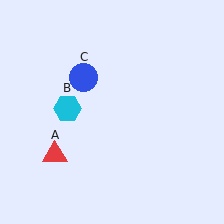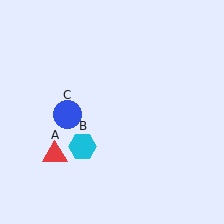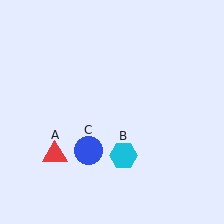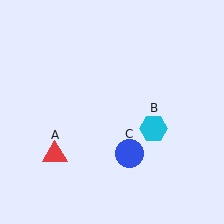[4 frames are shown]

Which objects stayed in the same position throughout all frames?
Red triangle (object A) remained stationary.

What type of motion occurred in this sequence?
The cyan hexagon (object B), blue circle (object C) rotated counterclockwise around the center of the scene.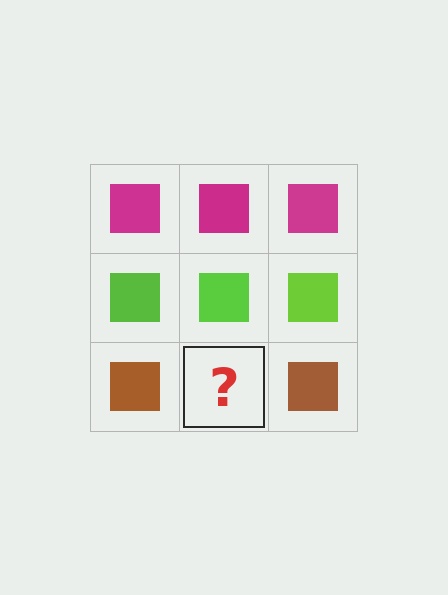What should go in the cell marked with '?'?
The missing cell should contain a brown square.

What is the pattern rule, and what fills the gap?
The rule is that each row has a consistent color. The gap should be filled with a brown square.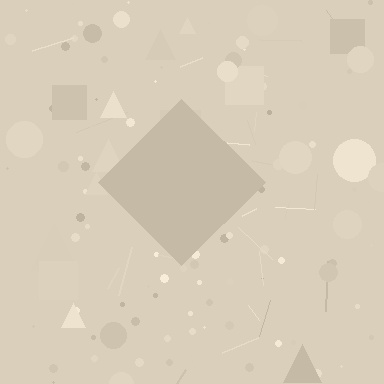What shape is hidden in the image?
A diamond is hidden in the image.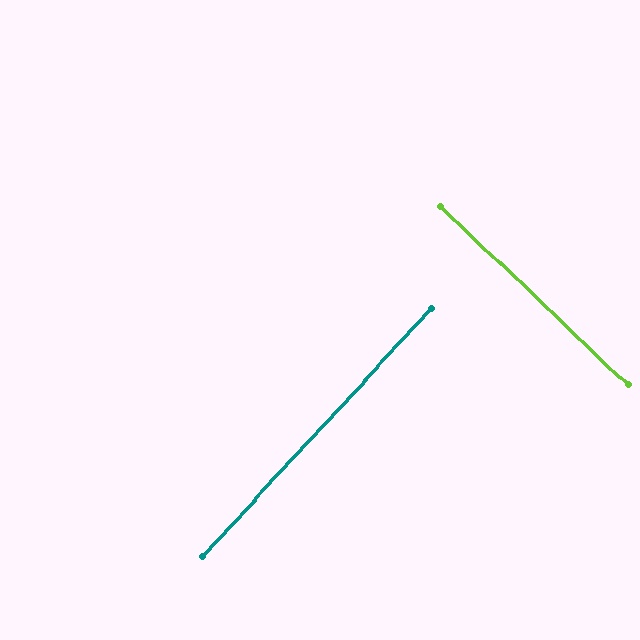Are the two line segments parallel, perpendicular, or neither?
Perpendicular — they meet at approximately 89°.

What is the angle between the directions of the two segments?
Approximately 89 degrees.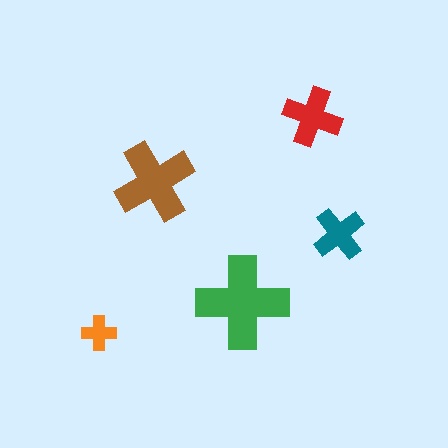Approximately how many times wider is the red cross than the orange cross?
About 1.5 times wider.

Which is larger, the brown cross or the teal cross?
The brown one.